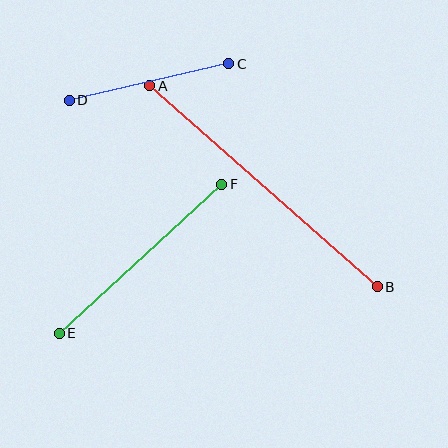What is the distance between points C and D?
The distance is approximately 164 pixels.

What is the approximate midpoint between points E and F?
The midpoint is at approximately (140, 259) pixels.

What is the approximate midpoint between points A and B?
The midpoint is at approximately (263, 186) pixels.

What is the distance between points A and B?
The distance is approximately 304 pixels.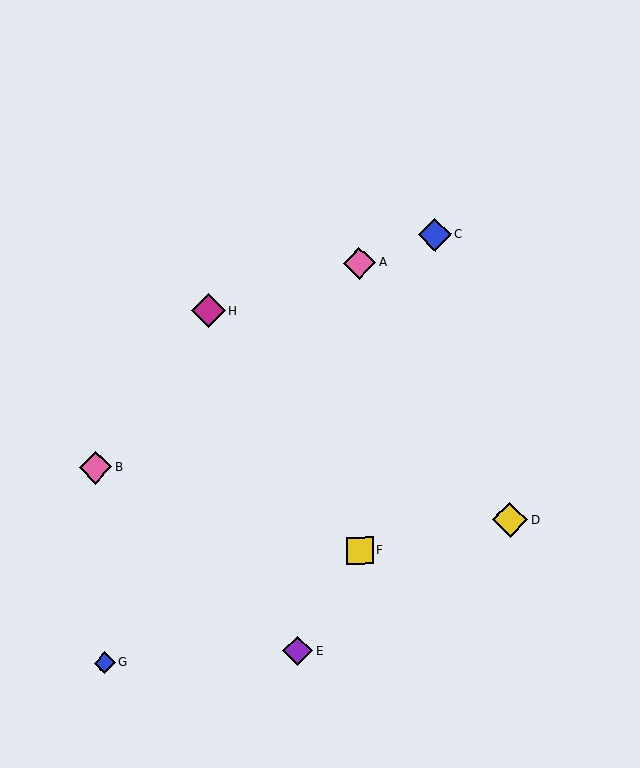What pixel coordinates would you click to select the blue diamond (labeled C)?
Click at (435, 234) to select the blue diamond C.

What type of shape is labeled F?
Shape F is a yellow square.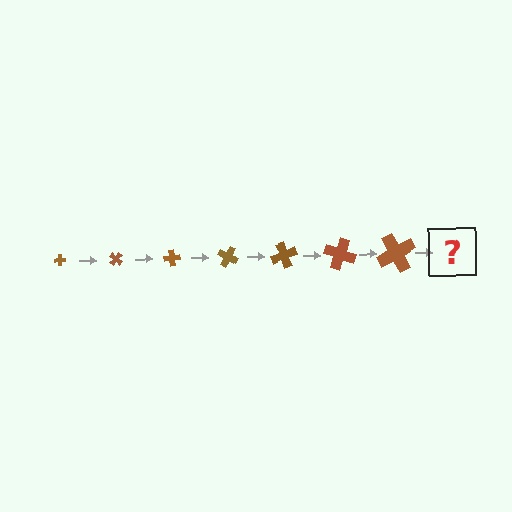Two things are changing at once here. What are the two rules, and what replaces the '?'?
The two rules are that the cross grows larger each step and it rotates 40 degrees each step. The '?' should be a cross, larger than the previous one and rotated 280 degrees from the start.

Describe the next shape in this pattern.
It should be a cross, larger than the previous one and rotated 280 degrees from the start.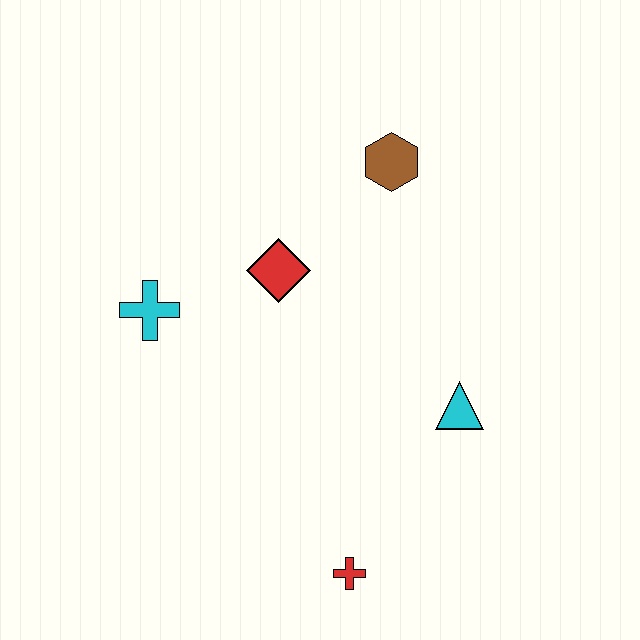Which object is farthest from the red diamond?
The red cross is farthest from the red diamond.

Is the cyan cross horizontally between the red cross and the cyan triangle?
No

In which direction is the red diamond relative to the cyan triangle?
The red diamond is to the left of the cyan triangle.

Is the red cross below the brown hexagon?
Yes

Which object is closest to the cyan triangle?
The red cross is closest to the cyan triangle.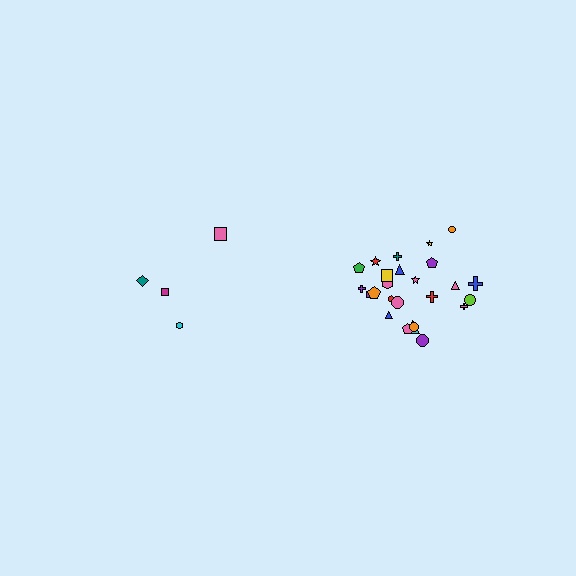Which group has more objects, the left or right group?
The right group.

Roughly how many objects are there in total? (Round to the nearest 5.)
Roughly 30 objects in total.